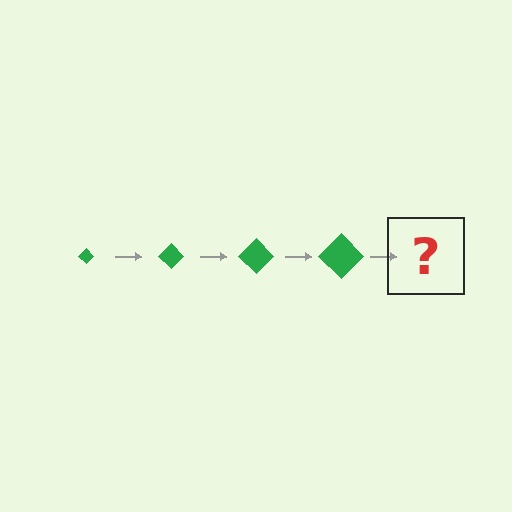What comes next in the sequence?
The next element should be a green diamond, larger than the previous one.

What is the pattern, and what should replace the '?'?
The pattern is that the diamond gets progressively larger each step. The '?' should be a green diamond, larger than the previous one.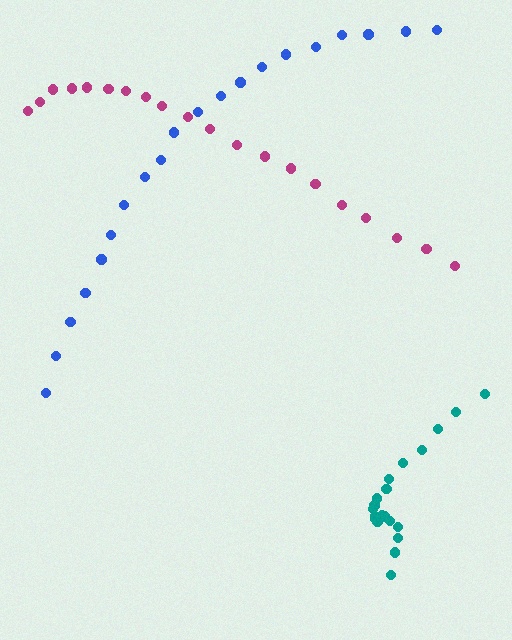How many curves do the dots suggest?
There are 3 distinct paths.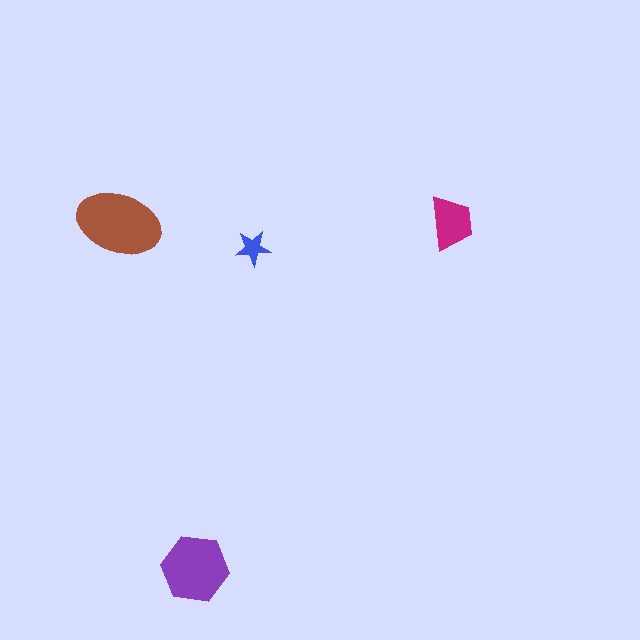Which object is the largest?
The brown ellipse.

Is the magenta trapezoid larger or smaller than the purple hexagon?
Smaller.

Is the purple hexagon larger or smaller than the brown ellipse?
Smaller.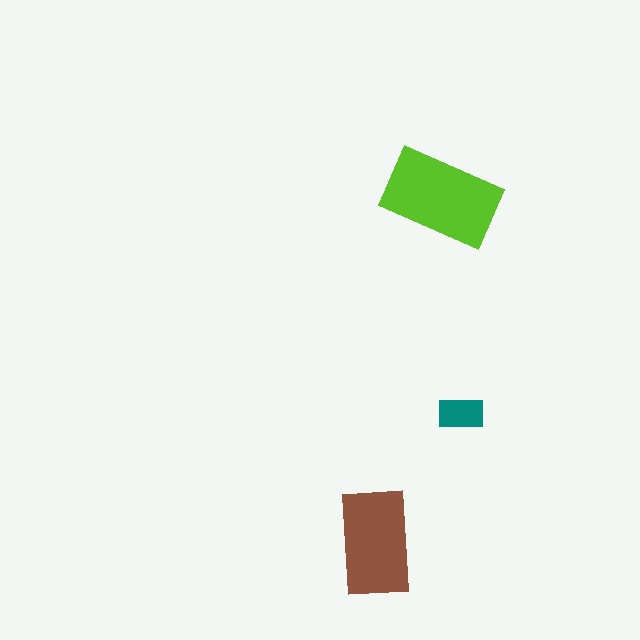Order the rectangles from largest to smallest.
the lime one, the brown one, the teal one.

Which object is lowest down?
The brown rectangle is bottommost.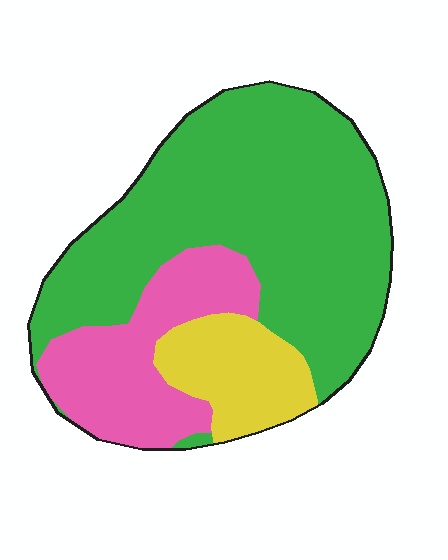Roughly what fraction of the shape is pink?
Pink covers 23% of the shape.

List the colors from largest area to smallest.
From largest to smallest: green, pink, yellow.